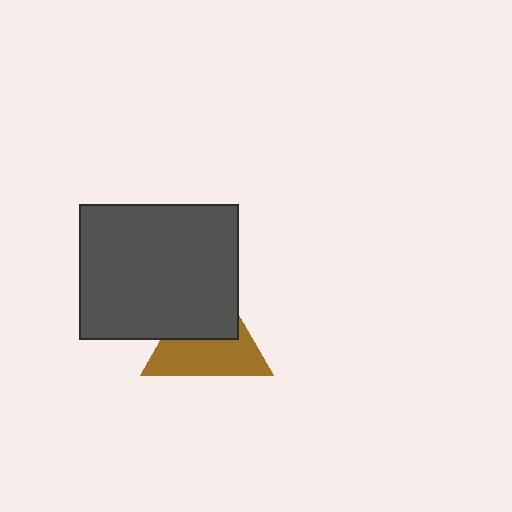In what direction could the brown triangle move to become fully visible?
The brown triangle could move down. That would shift it out from behind the dark gray rectangle entirely.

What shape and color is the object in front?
The object in front is a dark gray rectangle.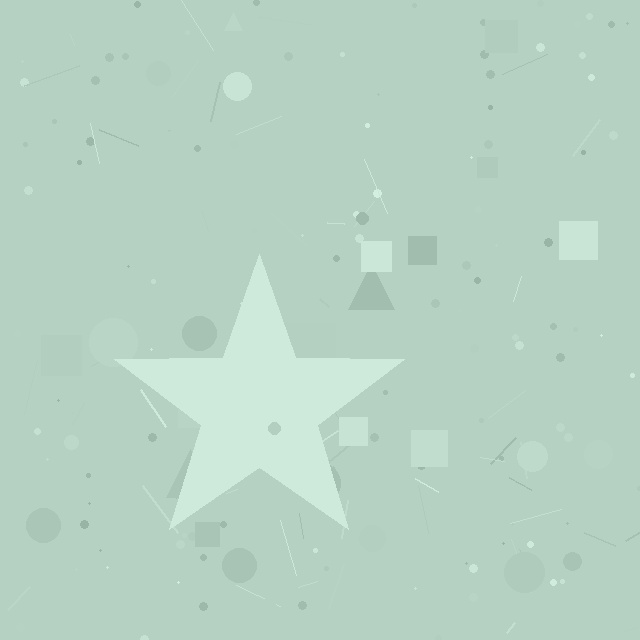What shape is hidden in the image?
A star is hidden in the image.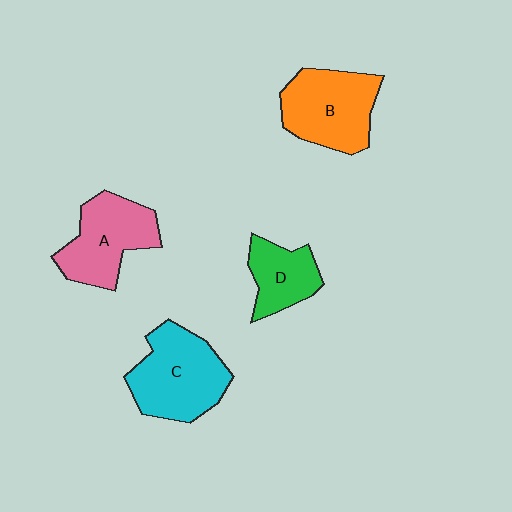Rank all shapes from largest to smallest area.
From largest to smallest: C (cyan), B (orange), A (pink), D (green).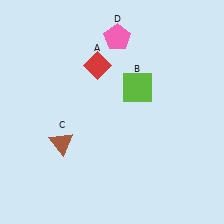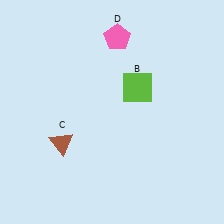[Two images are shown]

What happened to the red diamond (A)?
The red diamond (A) was removed in Image 2. It was in the top-left area of Image 1.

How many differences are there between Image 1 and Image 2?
There is 1 difference between the two images.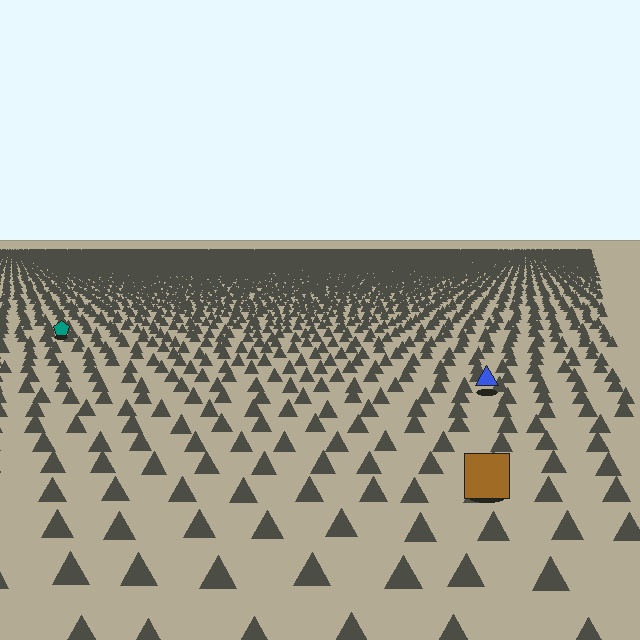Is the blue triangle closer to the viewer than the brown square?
No. The brown square is closer — you can tell from the texture gradient: the ground texture is coarser near it.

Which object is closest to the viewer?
The brown square is closest. The texture marks near it are larger and more spread out.